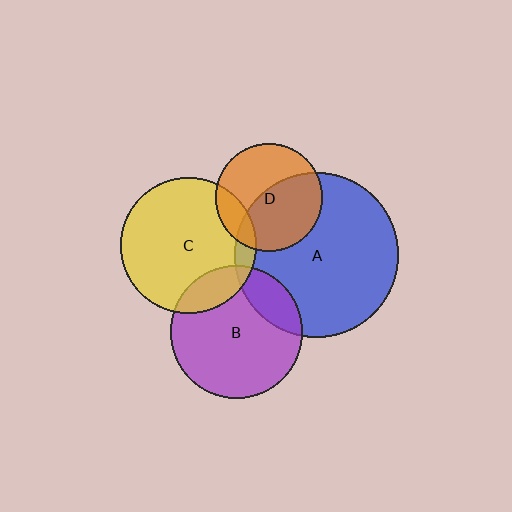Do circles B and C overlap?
Yes.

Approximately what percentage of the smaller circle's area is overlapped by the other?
Approximately 15%.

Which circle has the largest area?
Circle A (blue).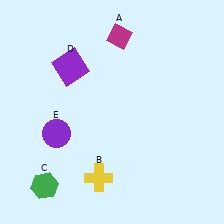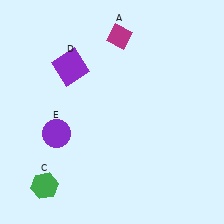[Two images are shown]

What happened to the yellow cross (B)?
The yellow cross (B) was removed in Image 2. It was in the bottom-left area of Image 1.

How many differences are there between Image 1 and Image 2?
There is 1 difference between the two images.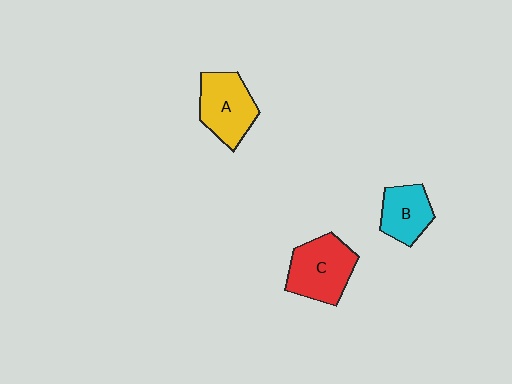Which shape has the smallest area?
Shape B (cyan).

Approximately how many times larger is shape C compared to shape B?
Approximately 1.4 times.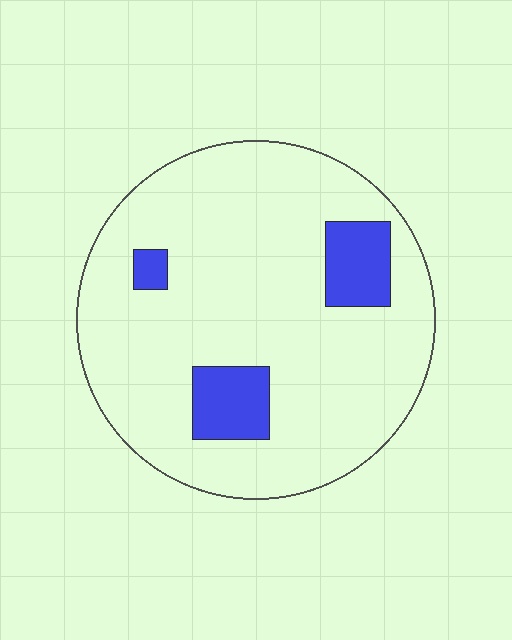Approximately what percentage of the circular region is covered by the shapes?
Approximately 15%.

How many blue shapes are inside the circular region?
3.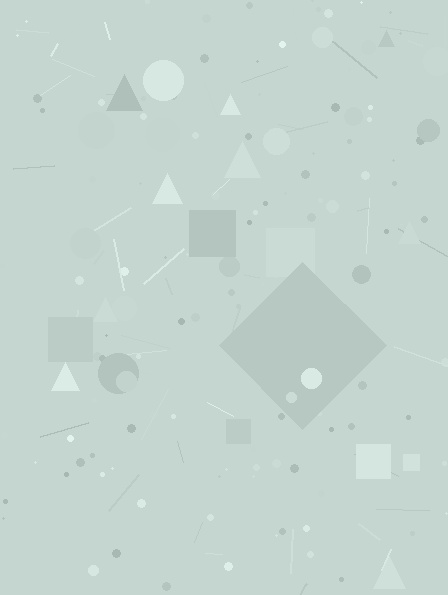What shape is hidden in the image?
A diamond is hidden in the image.